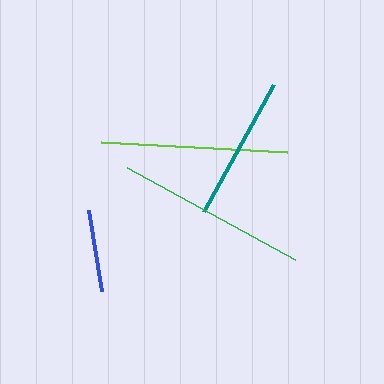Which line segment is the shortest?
The blue line is the shortest at approximately 82 pixels.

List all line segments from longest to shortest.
From longest to shortest: green, lime, teal, blue.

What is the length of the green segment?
The green segment is approximately 191 pixels long.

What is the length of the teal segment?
The teal segment is approximately 145 pixels long.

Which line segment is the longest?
The green line is the longest at approximately 191 pixels.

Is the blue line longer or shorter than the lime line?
The lime line is longer than the blue line.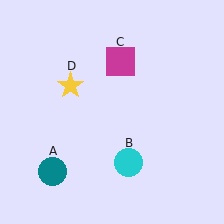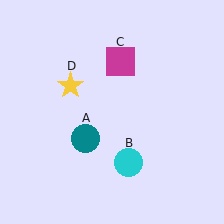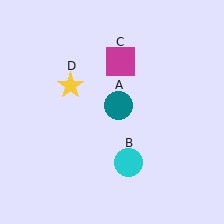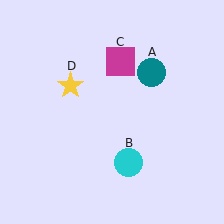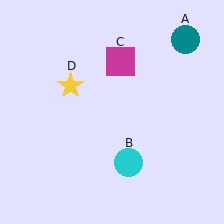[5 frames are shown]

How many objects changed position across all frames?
1 object changed position: teal circle (object A).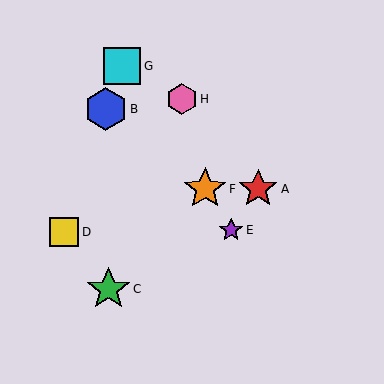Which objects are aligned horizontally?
Objects A, F are aligned horizontally.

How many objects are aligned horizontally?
2 objects (A, F) are aligned horizontally.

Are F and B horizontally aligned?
No, F is at y≈189 and B is at y≈109.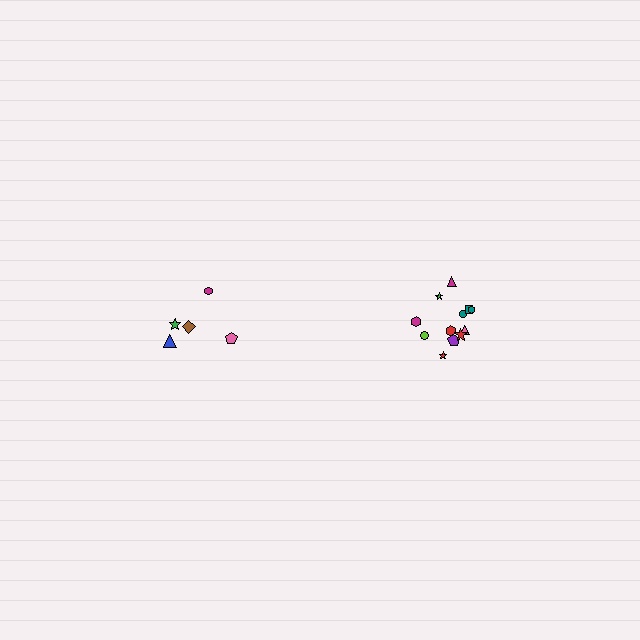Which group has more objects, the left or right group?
The right group.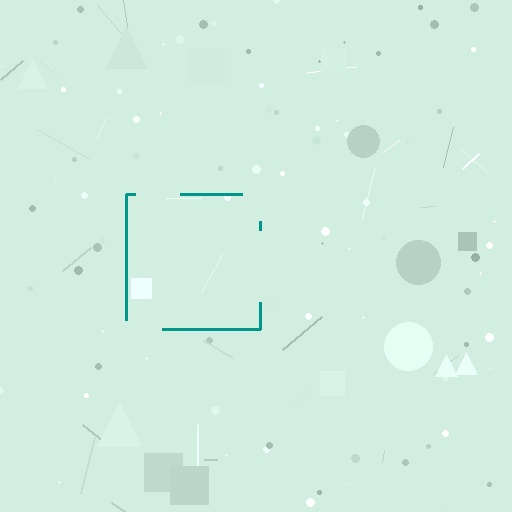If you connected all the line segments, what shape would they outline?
They would outline a square.